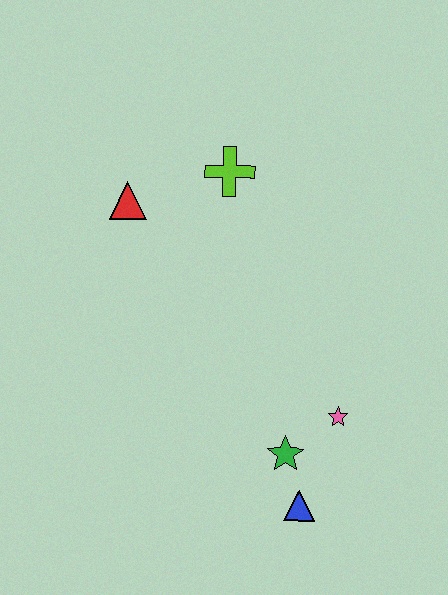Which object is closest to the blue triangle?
The green star is closest to the blue triangle.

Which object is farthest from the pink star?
The red triangle is farthest from the pink star.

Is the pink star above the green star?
Yes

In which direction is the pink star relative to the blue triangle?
The pink star is above the blue triangle.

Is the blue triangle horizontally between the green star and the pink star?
Yes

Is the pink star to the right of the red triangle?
Yes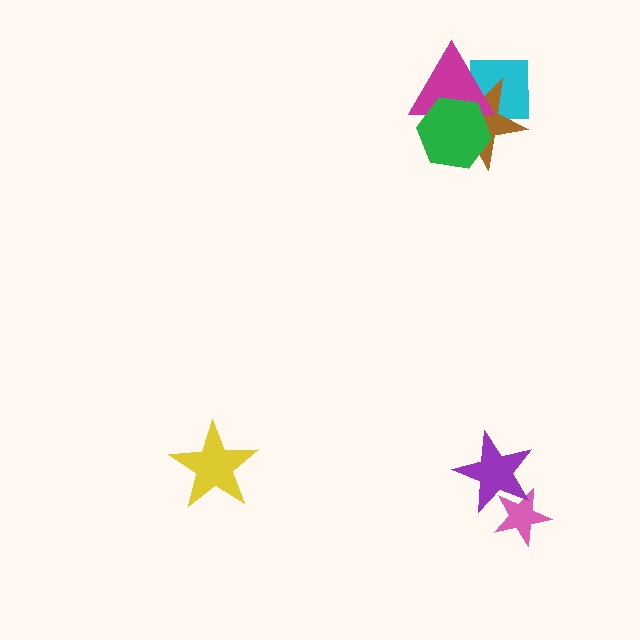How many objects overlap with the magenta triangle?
3 objects overlap with the magenta triangle.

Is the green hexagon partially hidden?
No, no other shape covers it.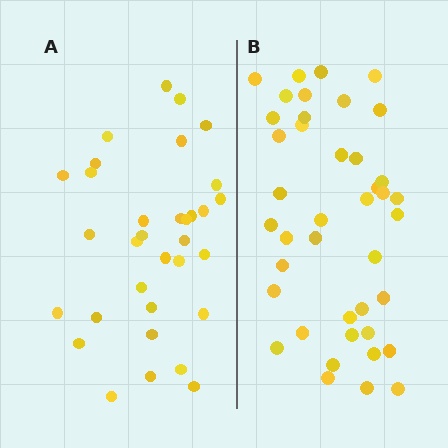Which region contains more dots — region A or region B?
Region B (the right region) has more dots.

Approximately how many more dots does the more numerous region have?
Region B has roughly 8 or so more dots than region A.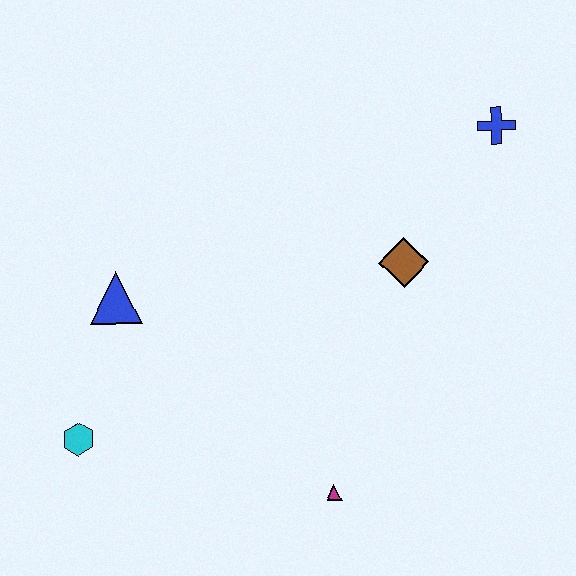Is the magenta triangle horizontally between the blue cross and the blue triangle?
Yes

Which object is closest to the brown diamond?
The blue cross is closest to the brown diamond.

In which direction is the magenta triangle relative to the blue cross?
The magenta triangle is below the blue cross.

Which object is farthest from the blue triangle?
The blue cross is farthest from the blue triangle.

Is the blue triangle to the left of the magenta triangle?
Yes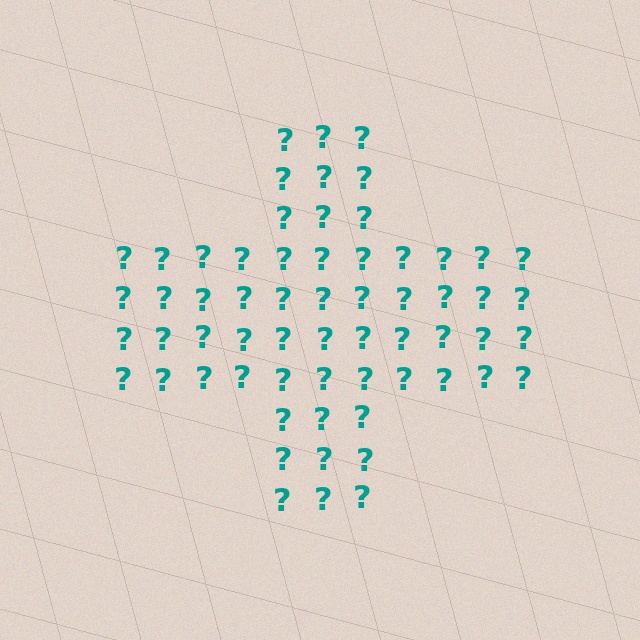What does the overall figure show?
The overall figure shows a cross.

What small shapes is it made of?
It is made of small question marks.